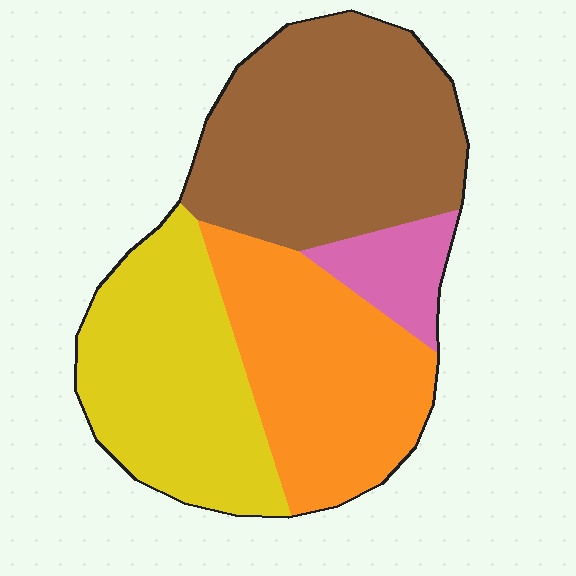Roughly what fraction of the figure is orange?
Orange covers around 30% of the figure.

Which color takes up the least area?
Pink, at roughly 10%.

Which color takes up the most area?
Brown, at roughly 35%.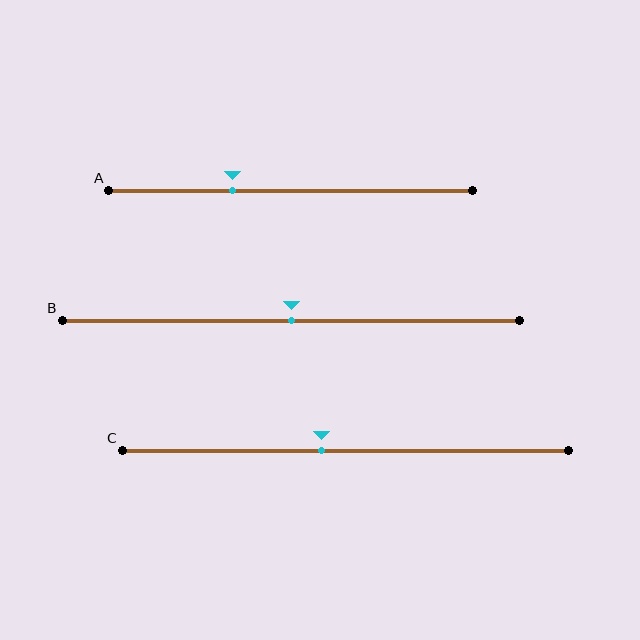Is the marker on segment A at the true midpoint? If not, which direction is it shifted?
No, the marker on segment A is shifted to the left by about 16% of the segment length.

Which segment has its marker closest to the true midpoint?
Segment B has its marker closest to the true midpoint.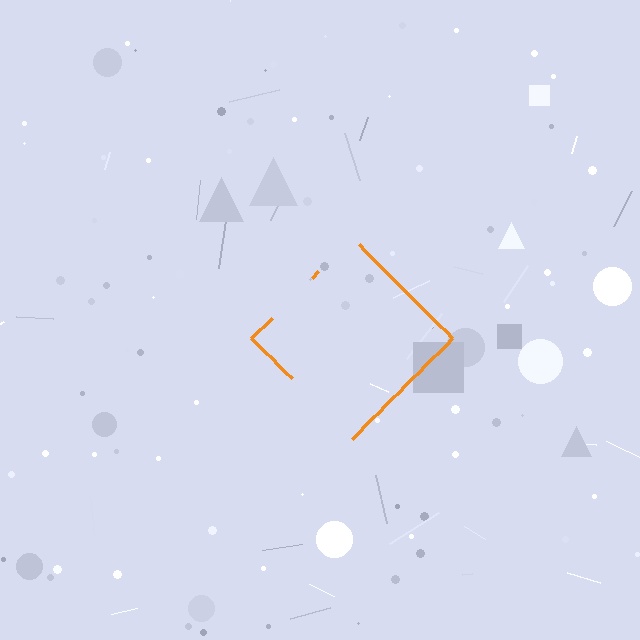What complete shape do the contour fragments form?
The contour fragments form a diamond.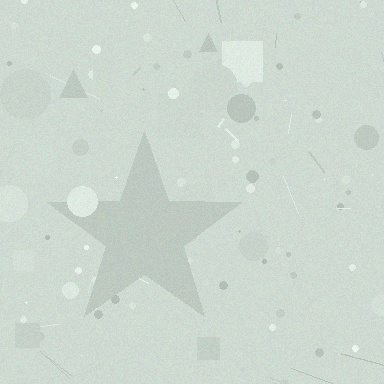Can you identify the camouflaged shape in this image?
The camouflaged shape is a star.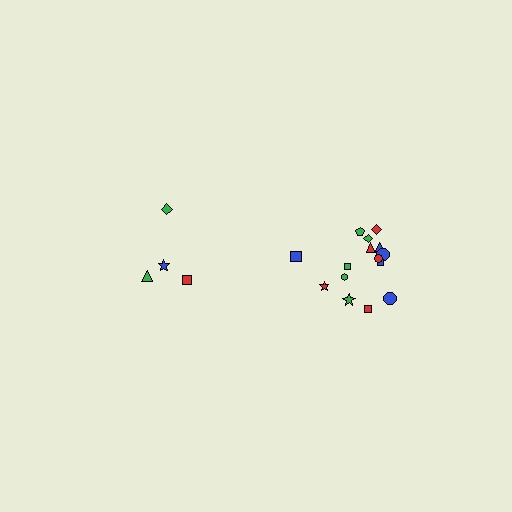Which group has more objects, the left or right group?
The right group.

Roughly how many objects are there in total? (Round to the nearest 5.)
Roughly 20 objects in total.